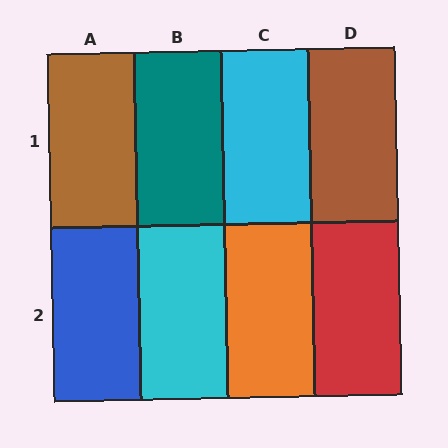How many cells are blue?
1 cell is blue.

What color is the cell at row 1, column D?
Brown.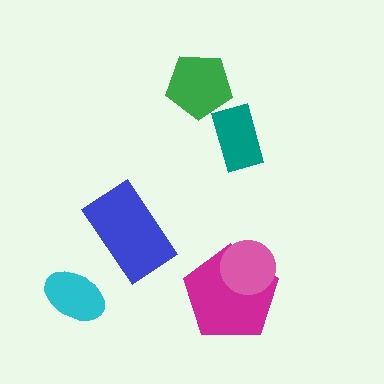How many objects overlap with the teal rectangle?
0 objects overlap with the teal rectangle.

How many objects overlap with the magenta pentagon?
1 object overlaps with the magenta pentagon.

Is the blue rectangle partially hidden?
No, no other shape covers it.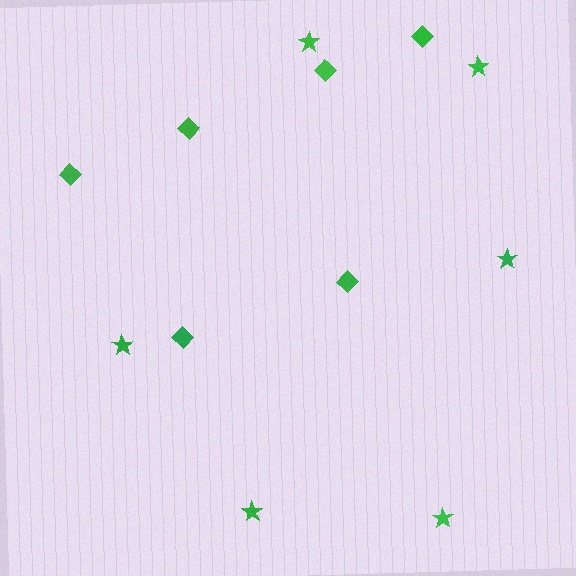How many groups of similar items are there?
There are 2 groups: one group of diamonds (6) and one group of stars (6).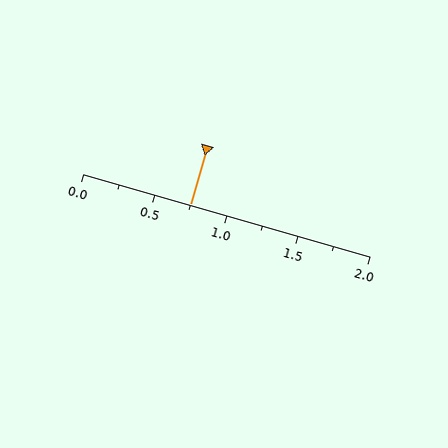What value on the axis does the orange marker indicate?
The marker indicates approximately 0.75.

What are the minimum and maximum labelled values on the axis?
The axis runs from 0.0 to 2.0.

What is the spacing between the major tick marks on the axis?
The major ticks are spaced 0.5 apart.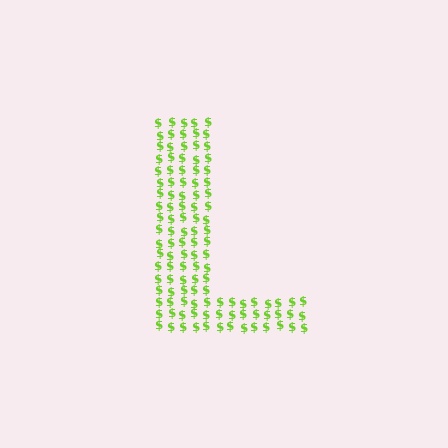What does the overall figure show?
The overall figure shows the letter L.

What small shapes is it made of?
It is made of small dollar signs.